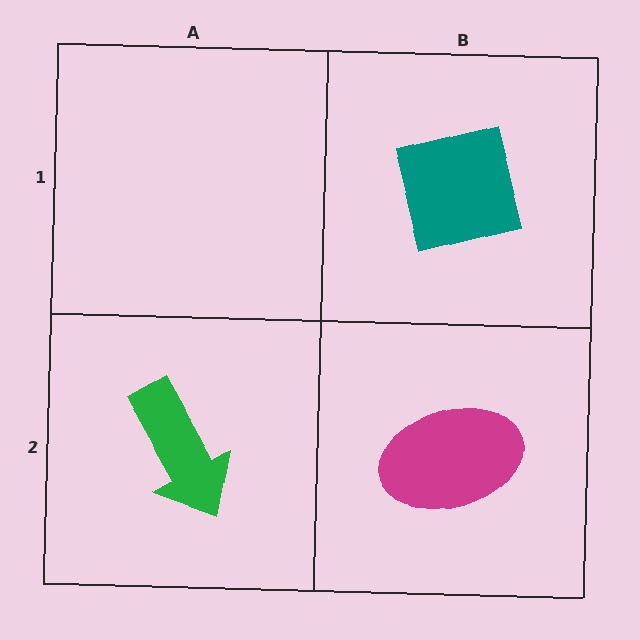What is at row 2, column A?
A green arrow.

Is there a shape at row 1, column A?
No, that cell is empty.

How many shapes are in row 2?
2 shapes.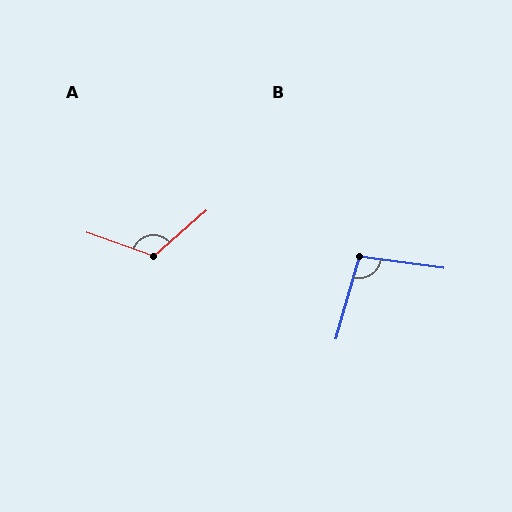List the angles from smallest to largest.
B (99°), A (120°).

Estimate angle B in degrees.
Approximately 99 degrees.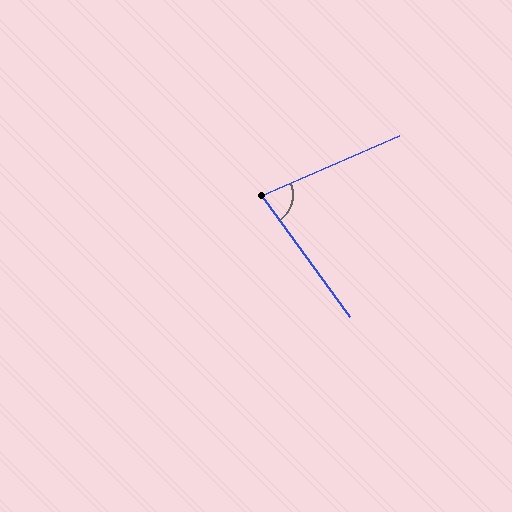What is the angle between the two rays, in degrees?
Approximately 77 degrees.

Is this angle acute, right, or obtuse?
It is acute.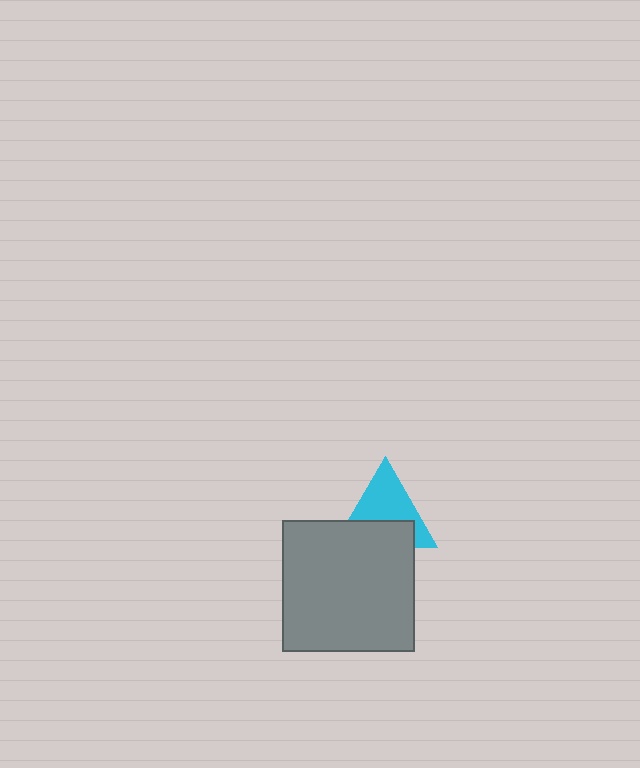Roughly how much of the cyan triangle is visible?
About half of it is visible (roughly 57%).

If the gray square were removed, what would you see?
You would see the complete cyan triangle.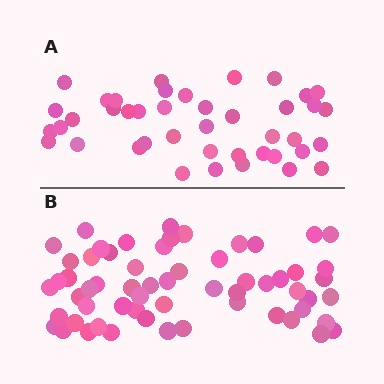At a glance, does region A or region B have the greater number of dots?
Region B (the bottom region) has more dots.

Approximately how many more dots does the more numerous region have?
Region B has approximately 20 more dots than region A.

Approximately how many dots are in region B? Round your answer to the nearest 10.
About 60 dots.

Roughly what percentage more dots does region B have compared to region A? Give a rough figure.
About 45% more.